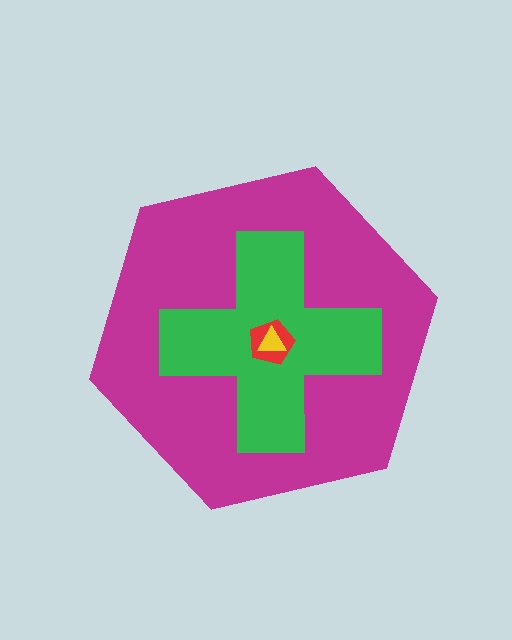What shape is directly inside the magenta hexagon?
The green cross.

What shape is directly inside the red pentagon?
The yellow triangle.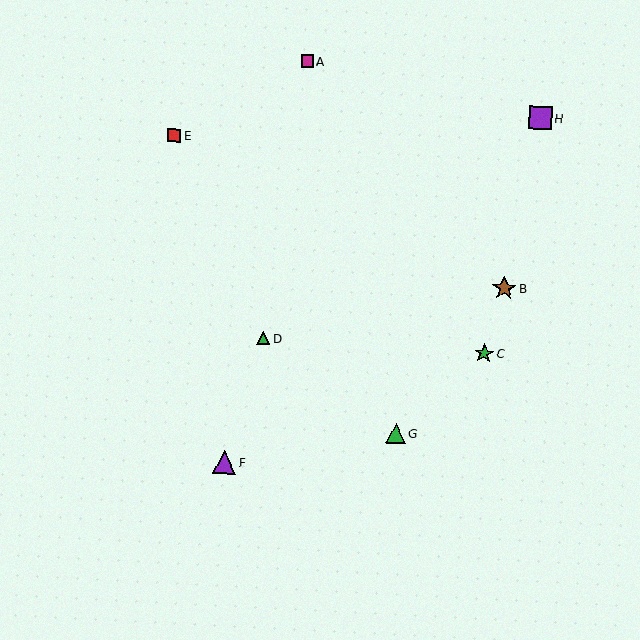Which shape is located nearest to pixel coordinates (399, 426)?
The green triangle (labeled G) at (395, 433) is nearest to that location.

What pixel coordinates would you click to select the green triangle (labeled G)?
Click at (395, 433) to select the green triangle G.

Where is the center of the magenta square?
The center of the magenta square is at (307, 61).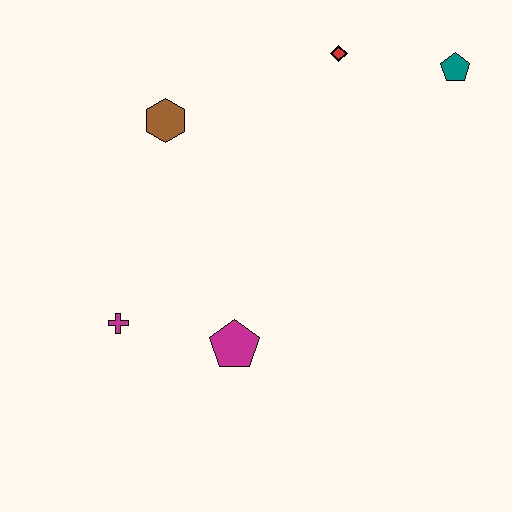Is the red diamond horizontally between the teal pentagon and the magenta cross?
Yes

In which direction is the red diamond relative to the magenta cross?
The red diamond is above the magenta cross.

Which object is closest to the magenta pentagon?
The magenta cross is closest to the magenta pentagon.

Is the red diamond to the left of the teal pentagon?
Yes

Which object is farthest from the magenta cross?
The teal pentagon is farthest from the magenta cross.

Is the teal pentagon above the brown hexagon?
Yes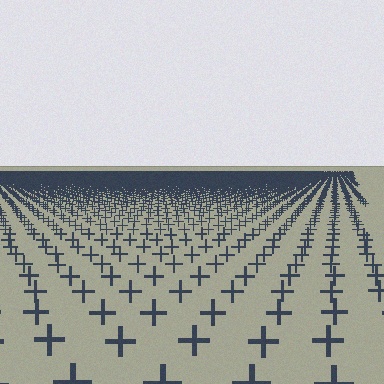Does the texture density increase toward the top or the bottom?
Density increases toward the top.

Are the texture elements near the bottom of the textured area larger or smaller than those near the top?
Larger. Near the bottom, elements are closer to the viewer and appear at a bigger on-screen size.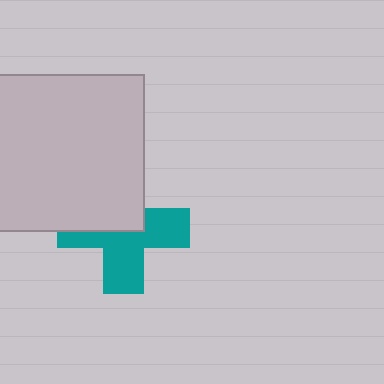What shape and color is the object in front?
The object in front is a light gray square.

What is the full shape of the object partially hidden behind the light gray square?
The partially hidden object is a teal cross.